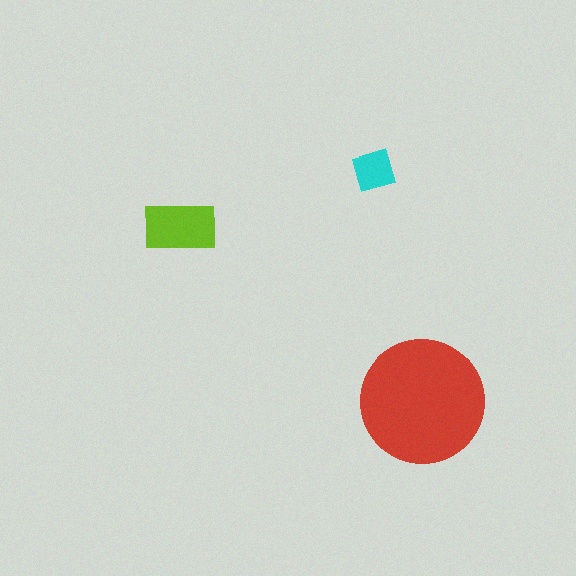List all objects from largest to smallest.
The red circle, the lime rectangle, the cyan square.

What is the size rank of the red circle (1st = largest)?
1st.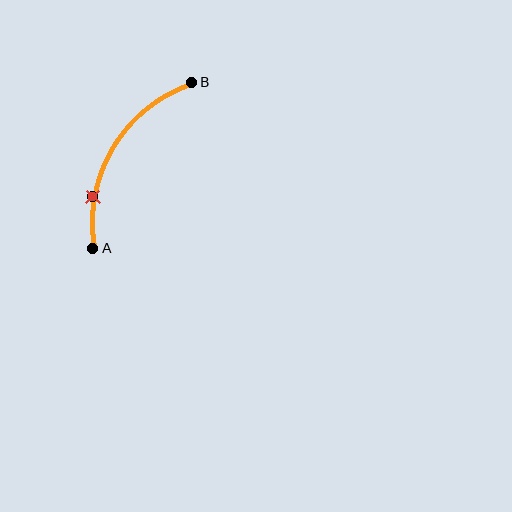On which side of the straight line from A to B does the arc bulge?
The arc bulges to the left of the straight line connecting A and B.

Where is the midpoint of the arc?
The arc midpoint is the point on the curve farthest from the straight line joining A and B. It sits to the left of that line.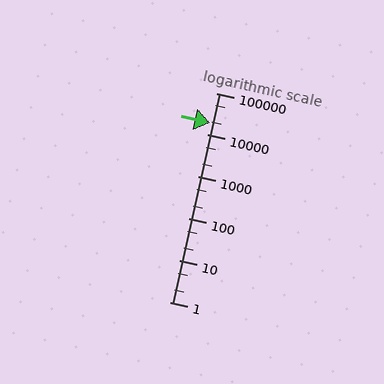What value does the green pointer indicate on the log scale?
The pointer indicates approximately 19000.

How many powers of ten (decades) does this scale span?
The scale spans 5 decades, from 1 to 100000.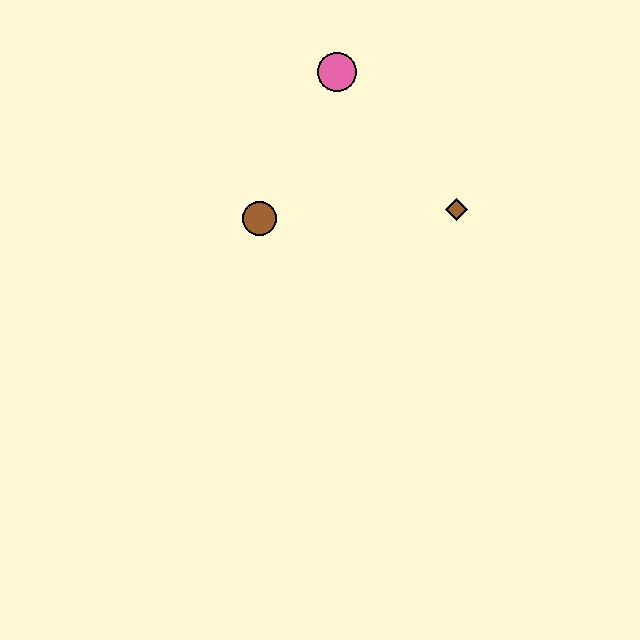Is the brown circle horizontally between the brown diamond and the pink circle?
No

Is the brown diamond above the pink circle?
No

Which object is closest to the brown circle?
The pink circle is closest to the brown circle.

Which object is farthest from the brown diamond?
The brown circle is farthest from the brown diamond.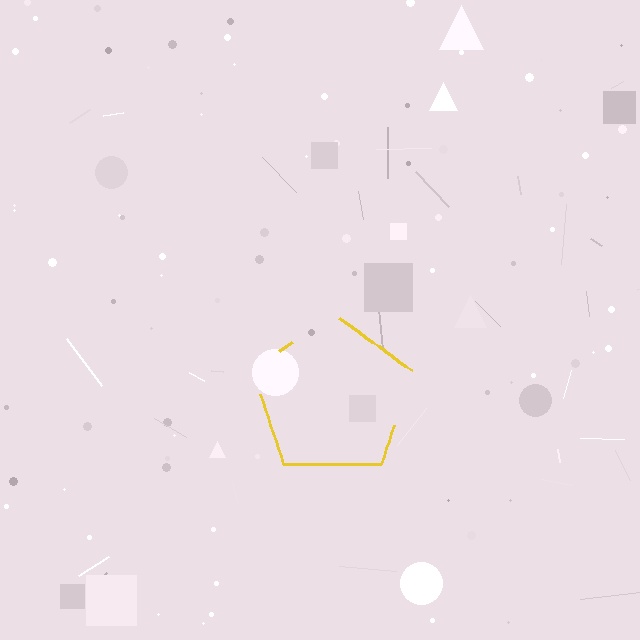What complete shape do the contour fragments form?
The contour fragments form a pentagon.